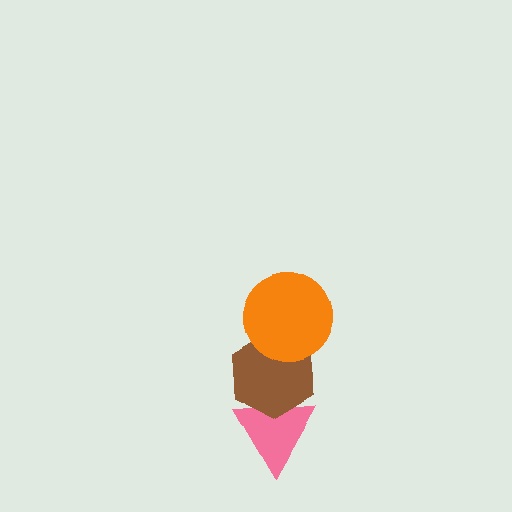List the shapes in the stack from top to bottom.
From top to bottom: the orange circle, the brown hexagon, the pink triangle.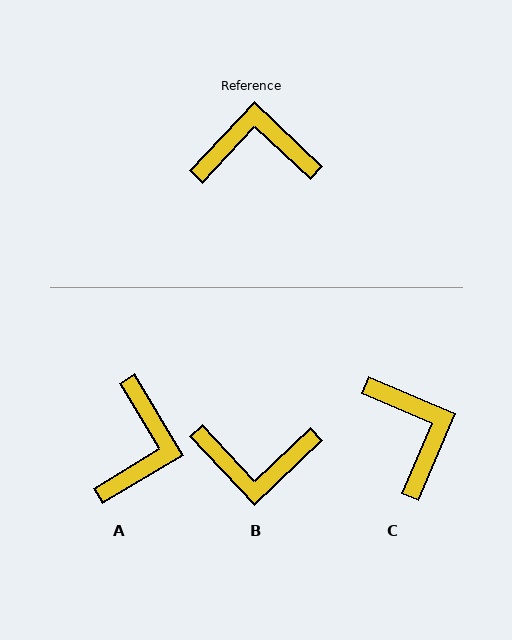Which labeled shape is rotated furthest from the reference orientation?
B, about 177 degrees away.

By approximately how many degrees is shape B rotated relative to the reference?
Approximately 177 degrees counter-clockwise.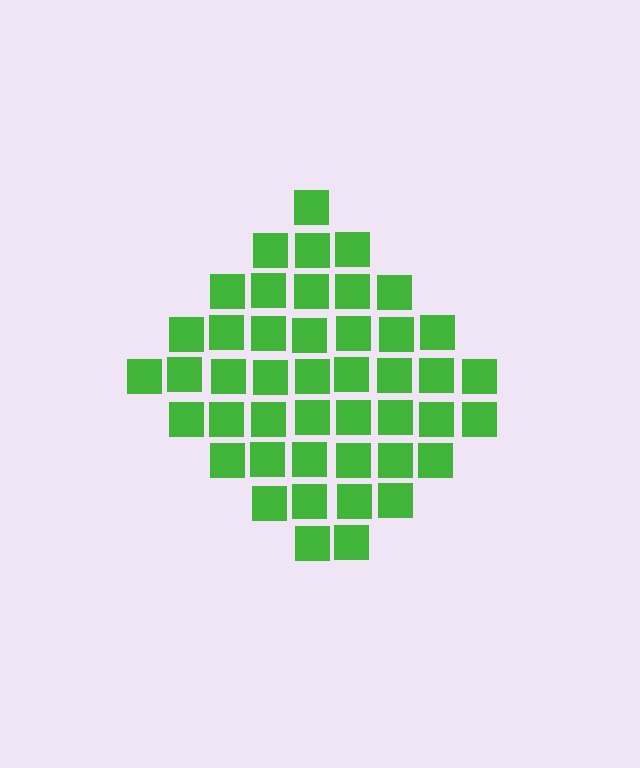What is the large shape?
The large shape is a diamond.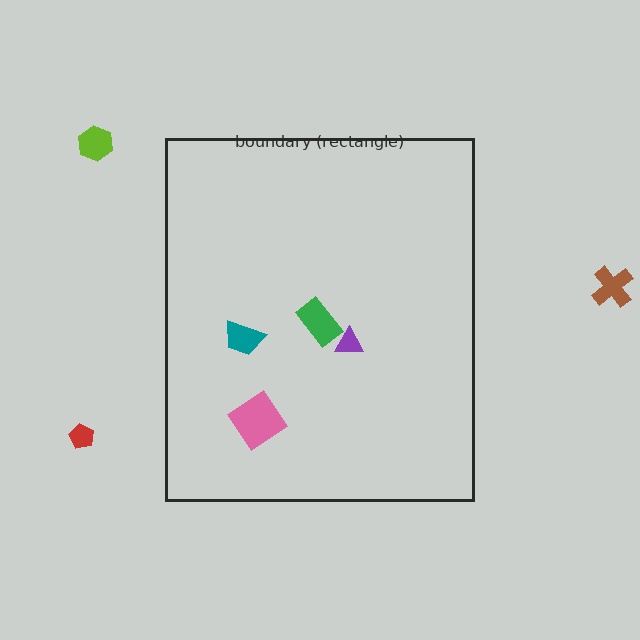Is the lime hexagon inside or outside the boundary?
Outside.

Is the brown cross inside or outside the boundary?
Outside.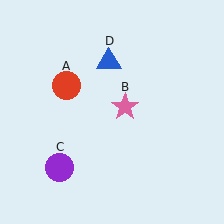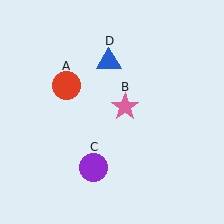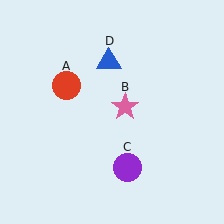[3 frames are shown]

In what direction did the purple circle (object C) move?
The purple circle (object C) moved right.